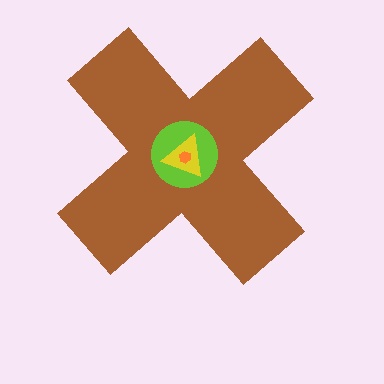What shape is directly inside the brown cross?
The lime circle.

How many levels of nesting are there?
4.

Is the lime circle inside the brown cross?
Yes.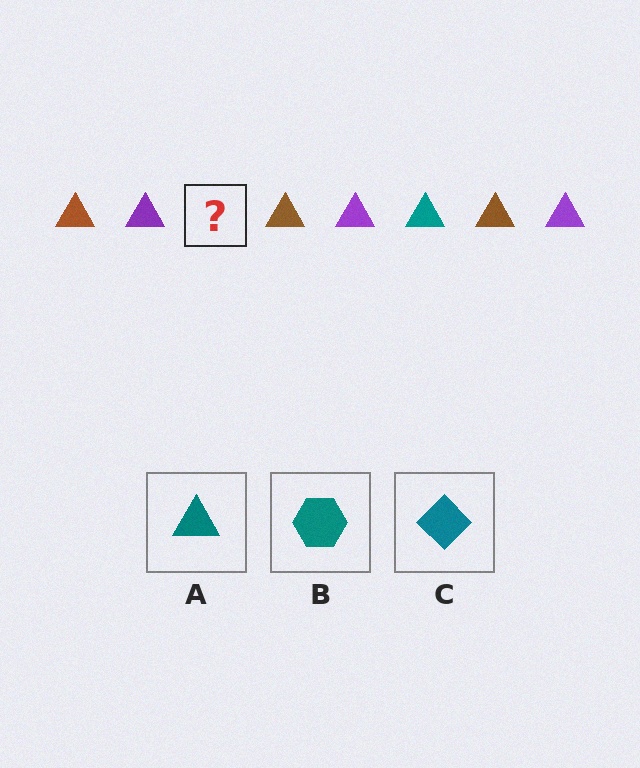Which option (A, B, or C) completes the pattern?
A.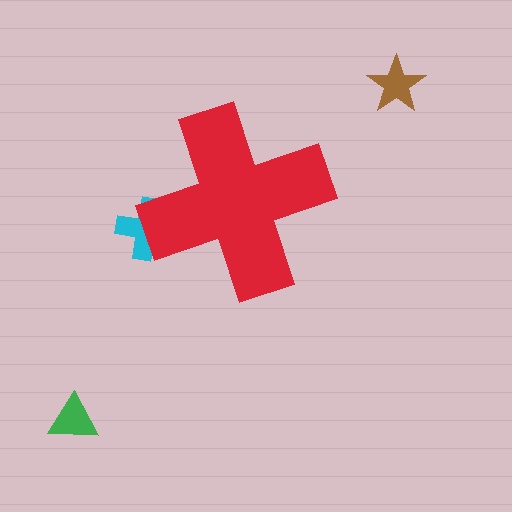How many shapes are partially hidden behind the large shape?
1 shape is partially hidden.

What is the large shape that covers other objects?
A red cross.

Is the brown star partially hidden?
No, the brown star is fully visible.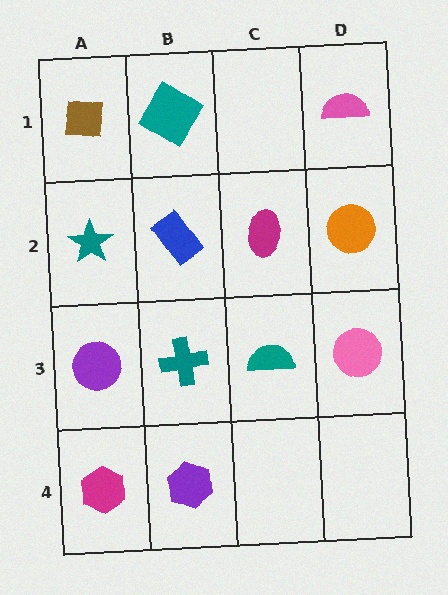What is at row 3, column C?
A teal semicircle.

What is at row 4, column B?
A purple hexagon.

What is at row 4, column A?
A magenta hexagon.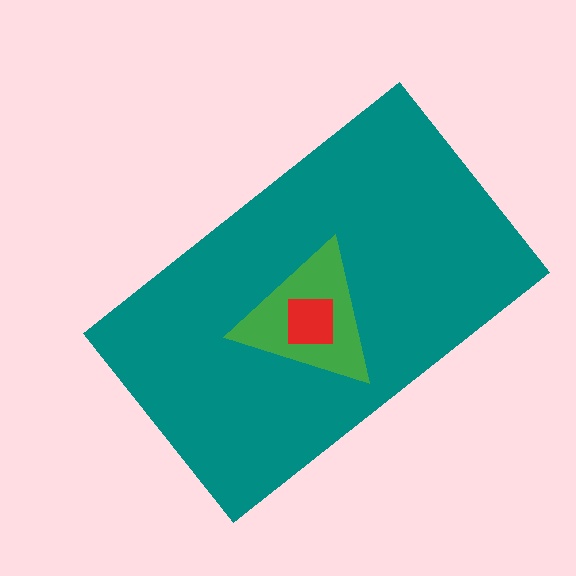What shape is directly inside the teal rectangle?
The green triangle.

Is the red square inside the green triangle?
Yes.